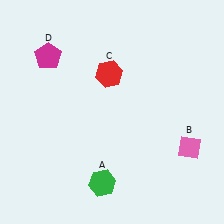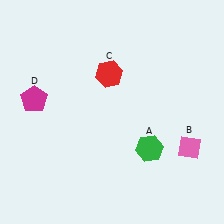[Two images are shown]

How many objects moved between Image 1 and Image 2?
2 objects moved between the two images.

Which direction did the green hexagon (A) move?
The green hexagon (A) moved right.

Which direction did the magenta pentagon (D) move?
The magenta pentagon (D) moved down.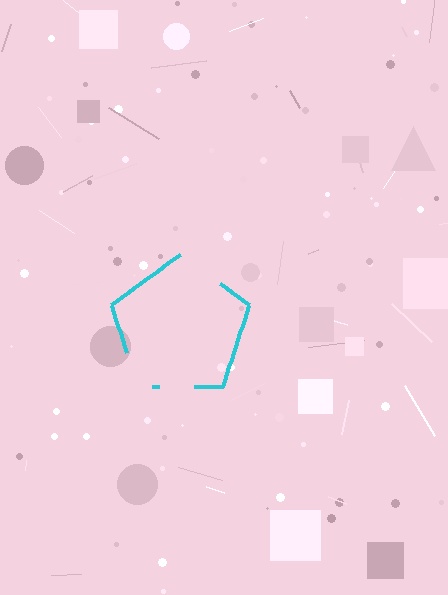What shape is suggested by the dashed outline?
The dashed outline suggests a pentagon.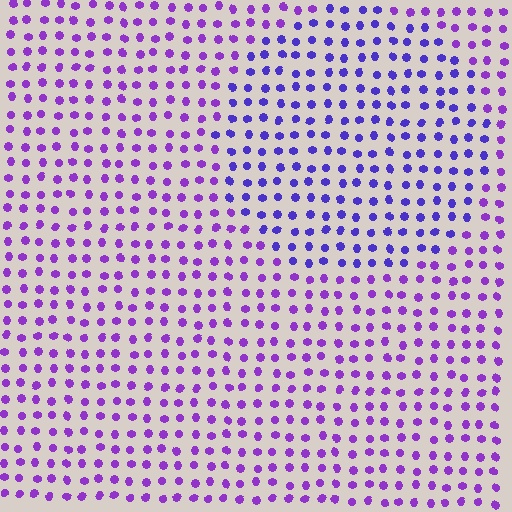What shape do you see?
I see a circle.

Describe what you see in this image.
The image is filled with small purple elements in a uniform arrangement. A circle-shaped region is visible where the elements are tinted to a slightly different hue, forming a subtle color boundary.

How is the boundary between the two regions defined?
The boundary is defined purely by a slight shift in hue (about 28 degrees). Spacing, size, and orientation are identical on both sides.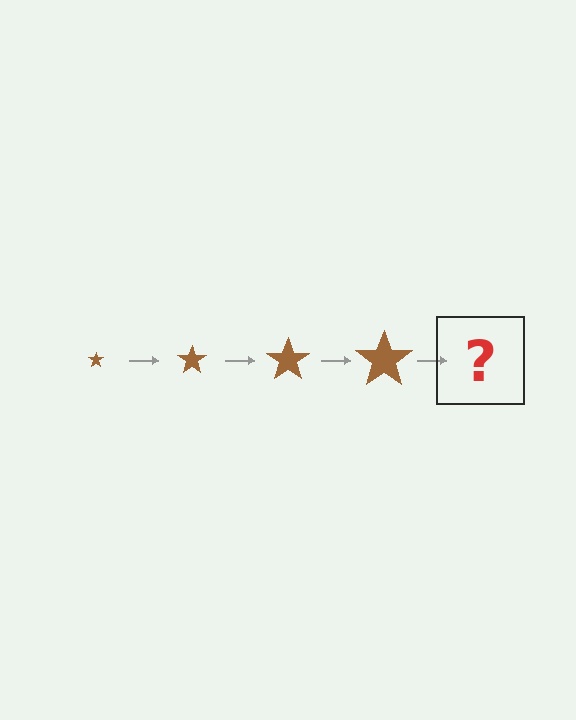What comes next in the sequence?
The next element should be a brown star, larger than the previous one.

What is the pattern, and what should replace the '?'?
The pattern is that the star gets progressively larger each step. The '?' should be a brown star, larger than the previous one.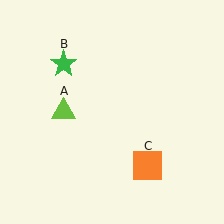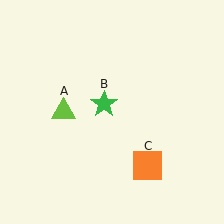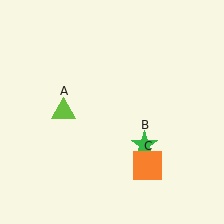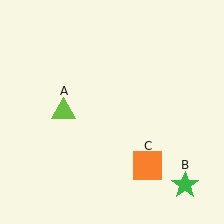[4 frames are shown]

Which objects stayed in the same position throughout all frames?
Lime triangle (object A) and orange square (object C) remained stationary.